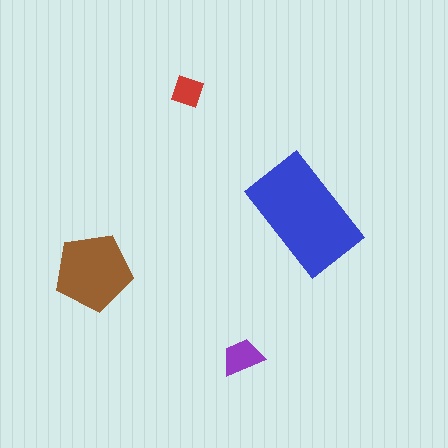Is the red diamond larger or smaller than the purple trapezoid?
Smaller.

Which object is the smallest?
The red diamond.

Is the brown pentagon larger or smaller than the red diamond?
Larger.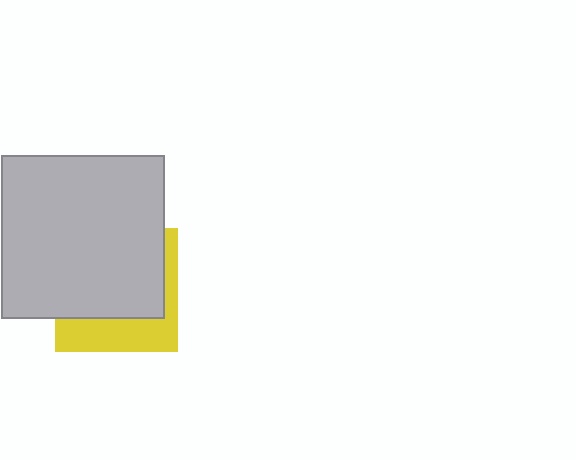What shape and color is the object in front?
The object in front is a light gray square.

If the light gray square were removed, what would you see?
You would see the complete yellow square.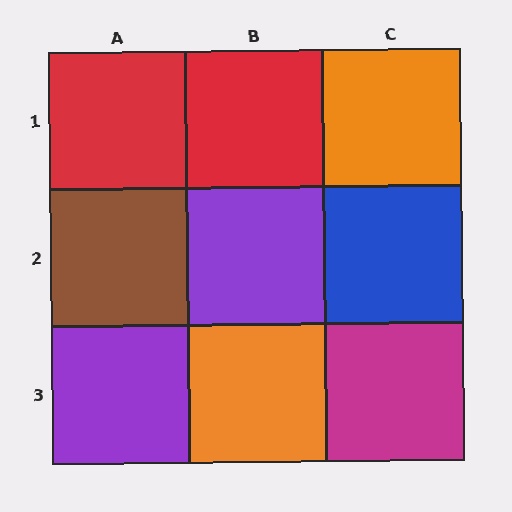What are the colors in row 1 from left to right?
Red, red, orange.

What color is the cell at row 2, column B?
Purple.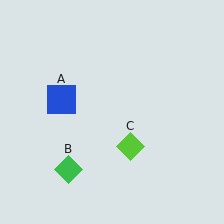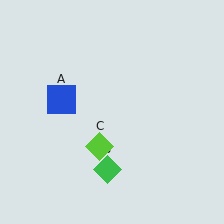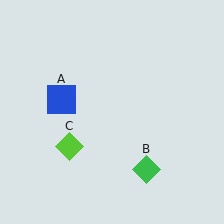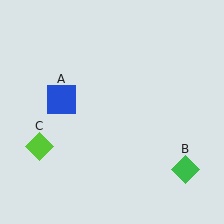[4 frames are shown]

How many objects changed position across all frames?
2 objects changed position: green diamond (object B), lime diamond (object C).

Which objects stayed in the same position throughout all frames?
Blue square (object A) remained stationary.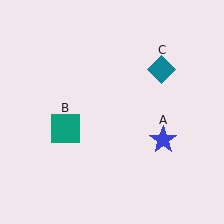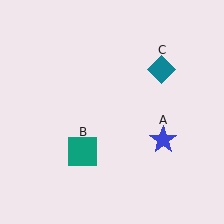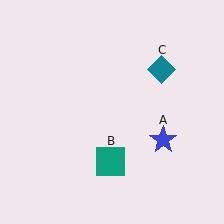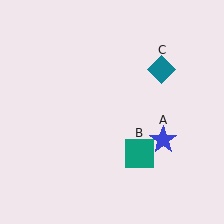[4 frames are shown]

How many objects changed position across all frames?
1 object changed position: teal square (object B).